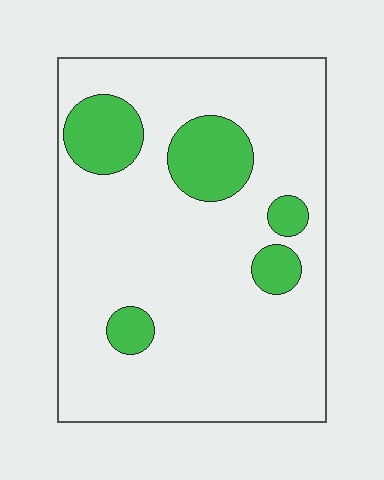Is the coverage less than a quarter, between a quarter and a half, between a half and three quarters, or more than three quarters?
Less than a quarter.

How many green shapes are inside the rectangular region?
5.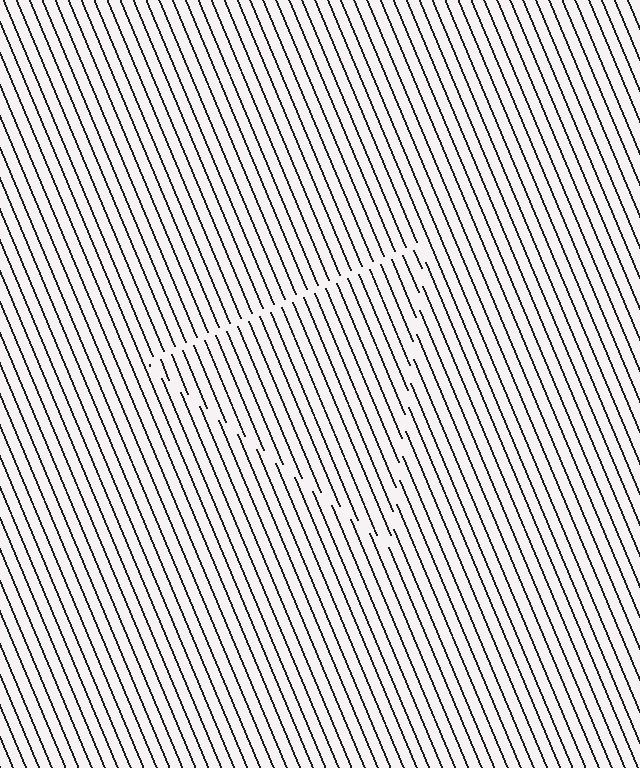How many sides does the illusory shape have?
3 sides — the line-ends trace a triangle.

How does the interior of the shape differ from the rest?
The interior of the shape contains the same grating, shifted by half a period — the contour is defined by the phase discontinuity where line-ends from the inner and outer gratings abut.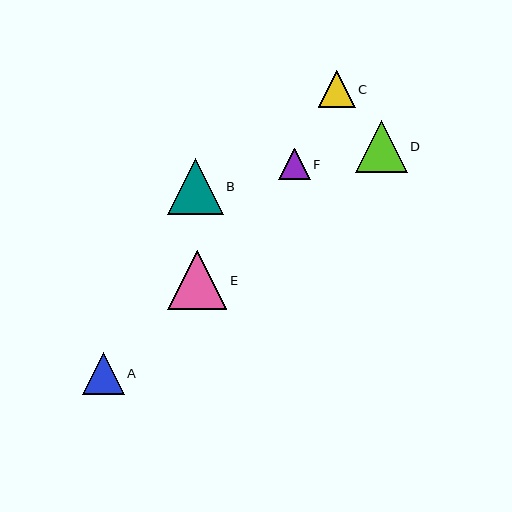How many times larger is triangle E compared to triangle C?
Triangle E is approximately 1.6 times the size of triangle C.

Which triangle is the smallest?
Triangle F is the smallest with a size of approximately 32 pixels.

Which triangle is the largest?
Triangle E is the largest with a size of approximately 59 pixels.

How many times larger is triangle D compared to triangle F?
Triangle D is approximately 1.7 times the size of triangle F.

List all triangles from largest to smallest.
From largest to smallest: E, B, D, A, C, F.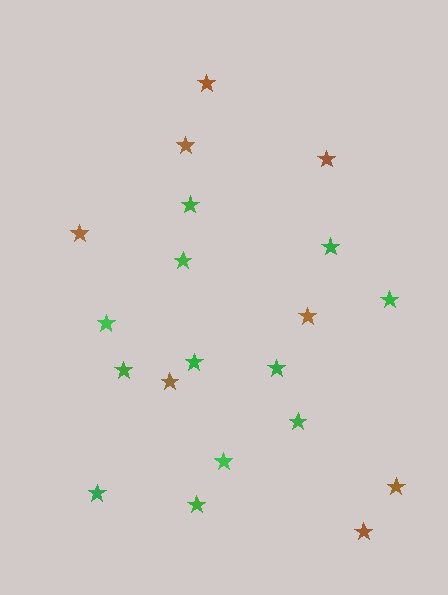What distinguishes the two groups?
There are 2 groups: one group of brown stars (8) and one group of green stars (12).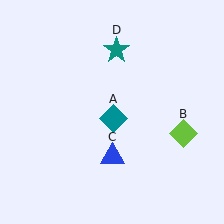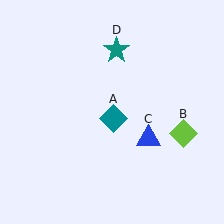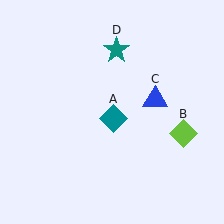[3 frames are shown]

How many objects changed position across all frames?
1 object changed position: blue triangle (object C).